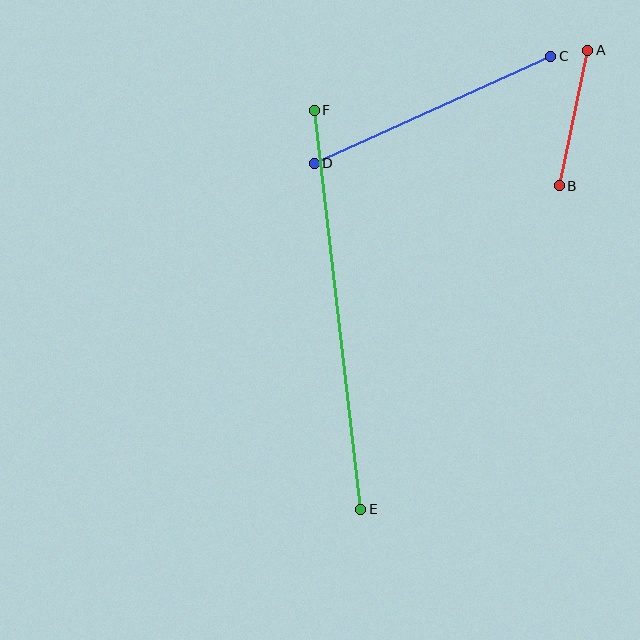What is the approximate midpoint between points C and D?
The midpoint is at approximately (432, 110) pixels.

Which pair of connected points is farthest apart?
Points E and F are farthest apart.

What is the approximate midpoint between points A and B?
The midpoint is at approximately (574, 118) pixels.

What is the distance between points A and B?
The distance is approximately 138 pixels.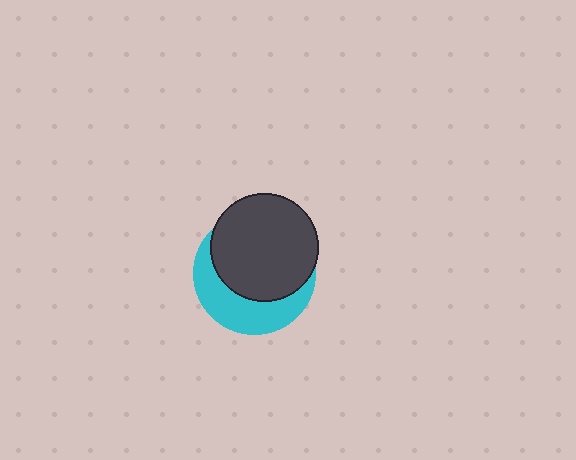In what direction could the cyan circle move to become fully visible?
The cyan circle could move down. That would shift it out from behind the dark gray circle entirely.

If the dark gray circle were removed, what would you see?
You would see the complete cyan circle.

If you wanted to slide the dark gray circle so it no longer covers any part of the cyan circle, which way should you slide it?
Slide it up — that is the most direct way to separate the two shapes.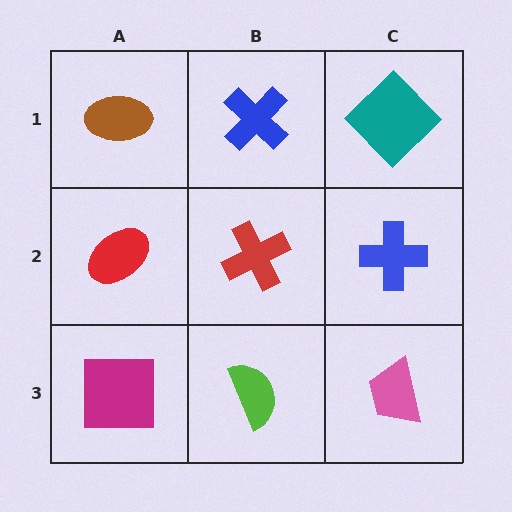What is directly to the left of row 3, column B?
A magenta square.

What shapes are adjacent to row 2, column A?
A brown ellipse (row 1, column A), a magenta square (row 3, column A), a red cross (row 2, column B).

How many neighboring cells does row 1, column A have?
2.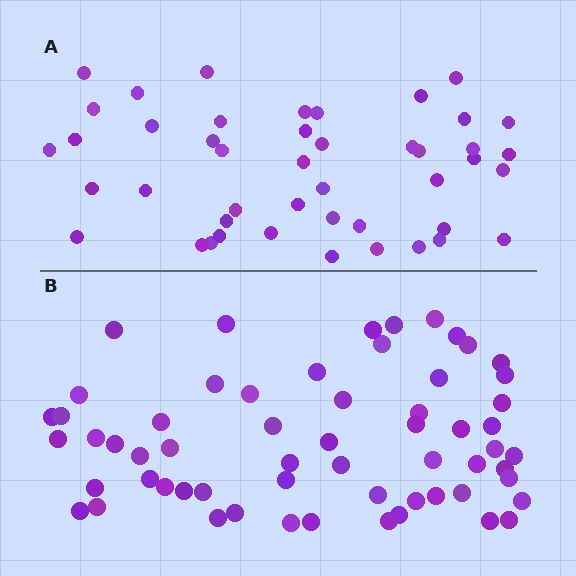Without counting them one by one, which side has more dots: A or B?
Region B (the bottom region) has more dots.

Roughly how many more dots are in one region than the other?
Region B has approximately 15 more dots than region A.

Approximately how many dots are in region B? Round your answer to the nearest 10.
About 60 dots.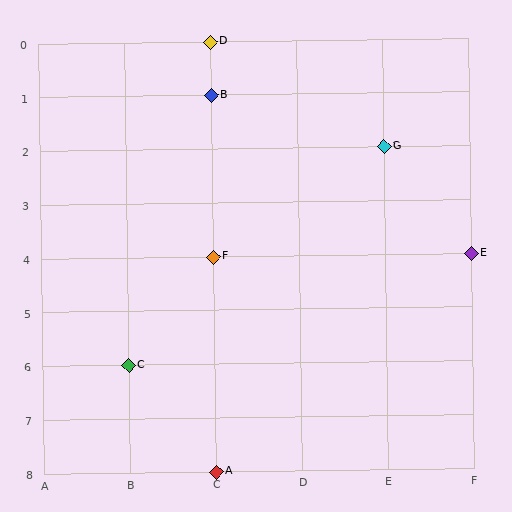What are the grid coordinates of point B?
Point B is at grid coordinates (C, 1).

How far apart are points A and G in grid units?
Points A and G are 2 columns and 6 rows apart (about 6.3 grid units diagonally).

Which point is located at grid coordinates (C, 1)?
Point B is at (C, 1).